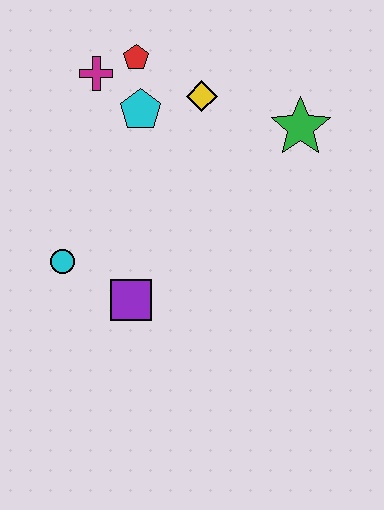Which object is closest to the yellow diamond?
The cyan pentagon is closest to the yellow diamond.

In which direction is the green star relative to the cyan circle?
The green star is to the right of the cyan circle.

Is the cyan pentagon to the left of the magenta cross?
No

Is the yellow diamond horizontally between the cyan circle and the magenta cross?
No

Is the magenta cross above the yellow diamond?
Yes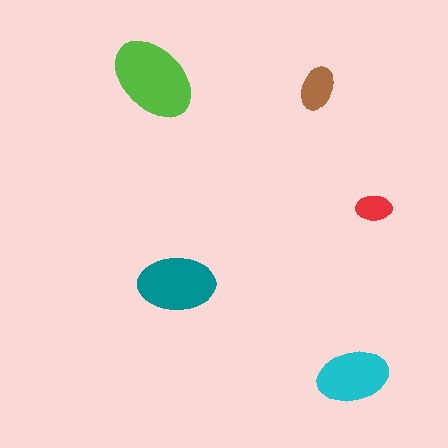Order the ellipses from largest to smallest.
the lime one, the teal one, the cyan one, the brown one, the red one.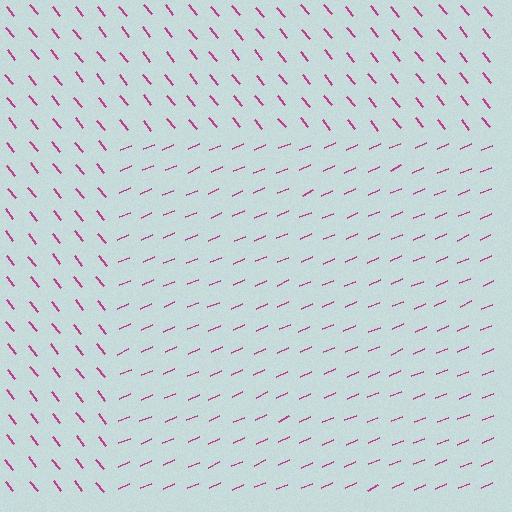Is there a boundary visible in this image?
Yes, there is a texture boundary formed by a change in line orientation.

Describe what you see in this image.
The image is filled with small magenta line segments. A rectangle region in the image has lines oriented differently from the surrounding lines, creating a visible texture boundary.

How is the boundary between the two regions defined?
The boundary is defined purely by a change in line orientation (approximately 74 degrees difference). All lines are the same color and thickness.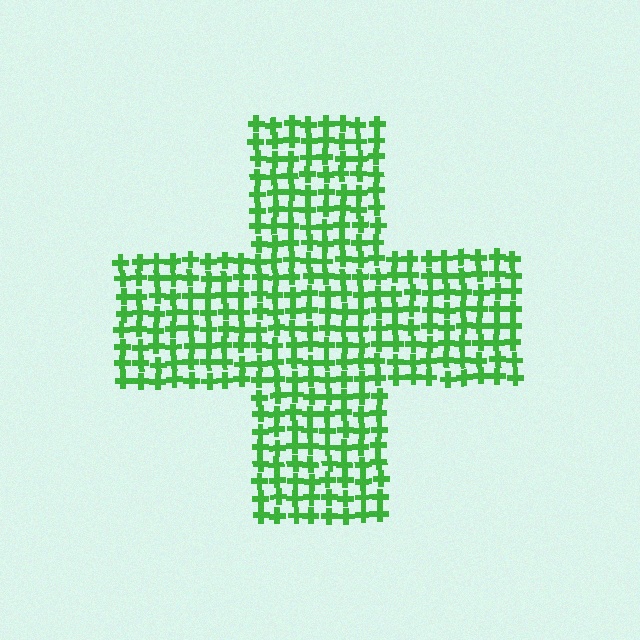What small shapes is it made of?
It is made of small crosses.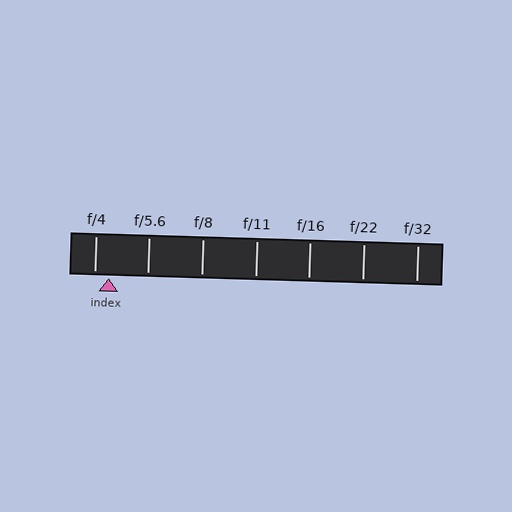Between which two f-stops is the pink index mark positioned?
The index mark is between f/4 and f/5.6.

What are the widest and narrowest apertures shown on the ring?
The widest aperture shown is f/4 and the narrowest is f/32.